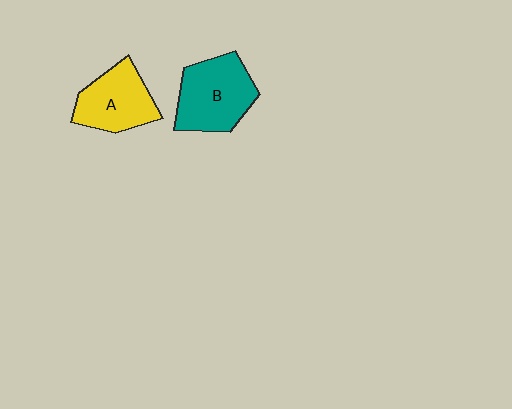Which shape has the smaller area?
Shape A (yellow).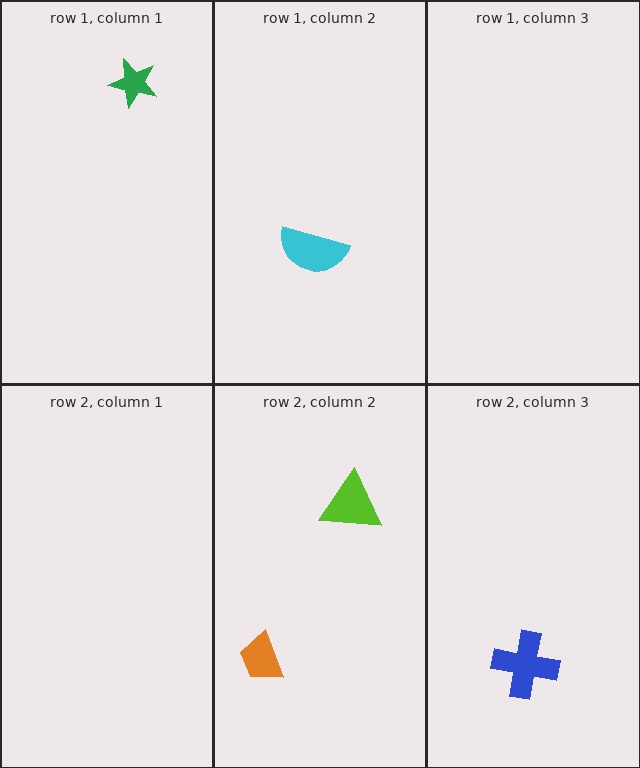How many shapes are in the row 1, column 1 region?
1.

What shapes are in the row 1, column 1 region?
The green star.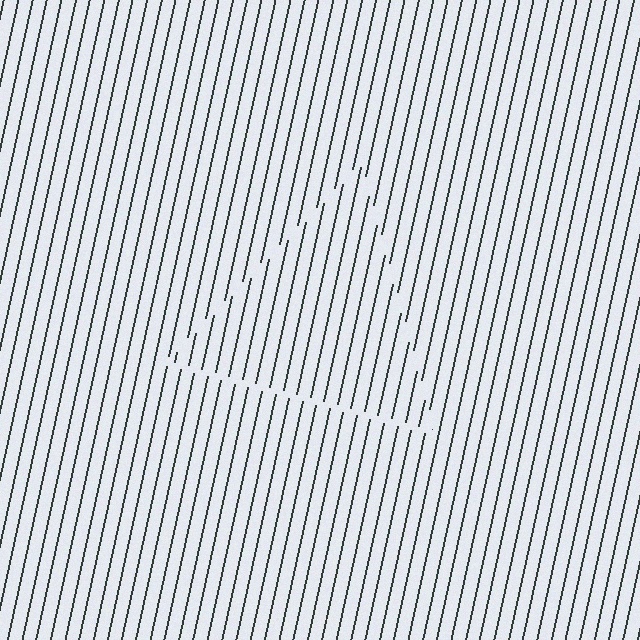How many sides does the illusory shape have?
3 sides — the line-ends trace a triangle.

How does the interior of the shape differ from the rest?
The interior of the shape contains the same grating, shifted by half a period — the contour is defined by the phase discontinuity where line-ends from the inner and outer gratings abut.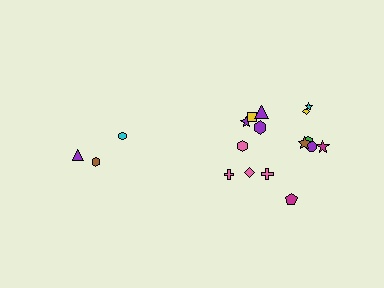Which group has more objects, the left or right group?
The right group.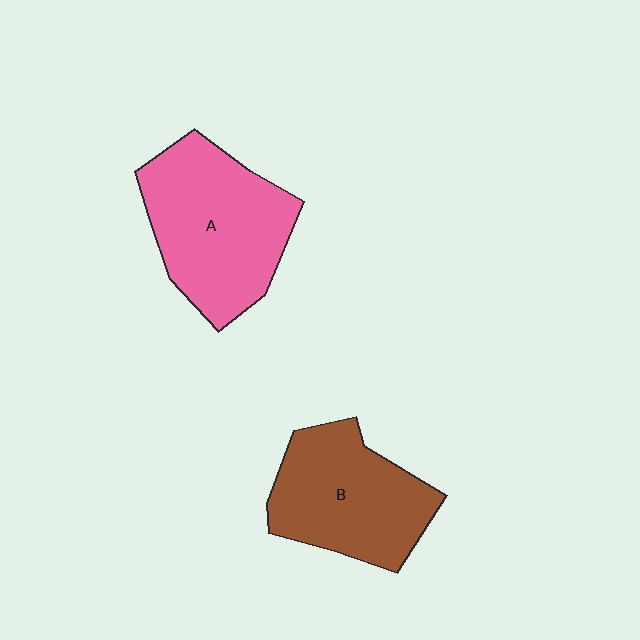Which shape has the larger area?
Shape A (pink).